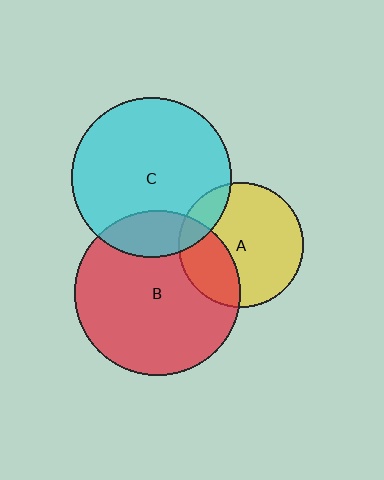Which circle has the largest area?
Circle B (red).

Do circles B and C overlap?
Yes.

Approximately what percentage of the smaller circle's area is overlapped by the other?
Approximately 20%.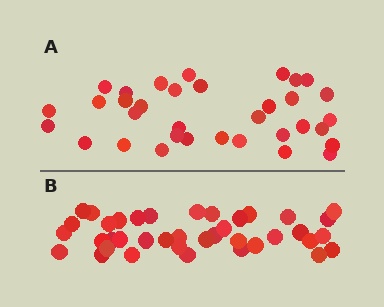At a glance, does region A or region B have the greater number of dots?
Region B (the bottom region) has more dots.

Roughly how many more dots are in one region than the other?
Region B has about 5 more dots than region A.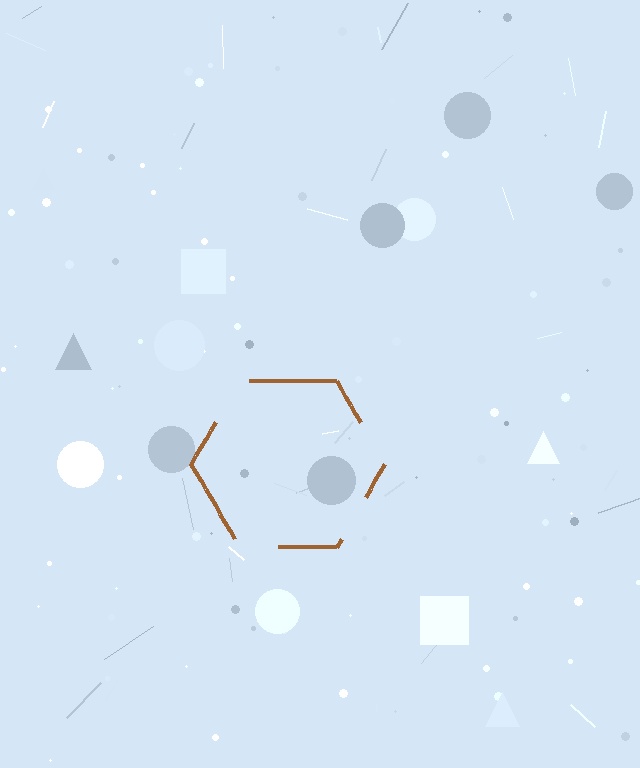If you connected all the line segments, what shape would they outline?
They would outline a hexagon.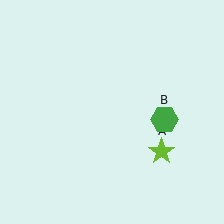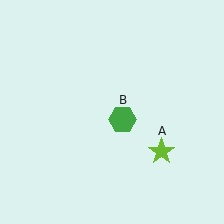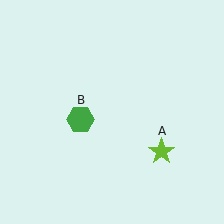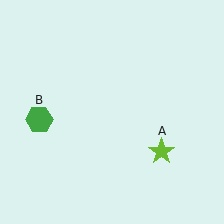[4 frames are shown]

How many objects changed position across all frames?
1 object changed position: green hexagon (object B).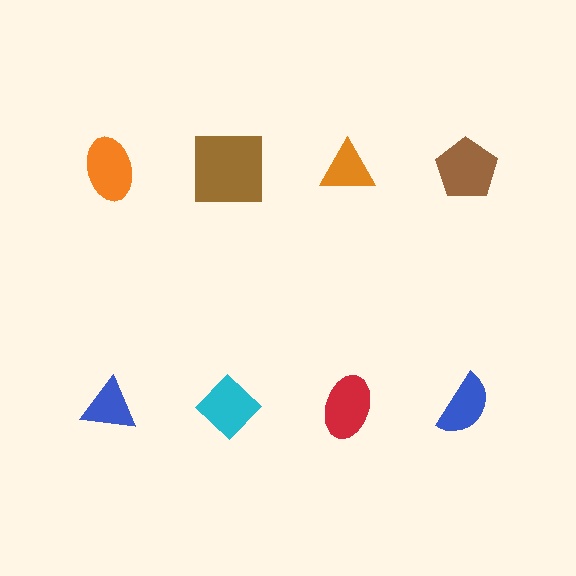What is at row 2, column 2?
A cyan diamond.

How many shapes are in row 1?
4 shapes.